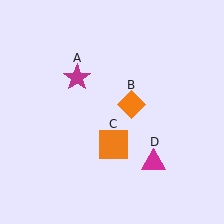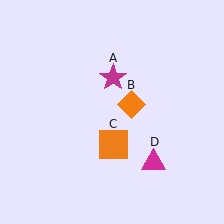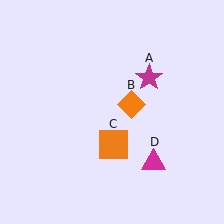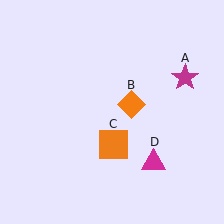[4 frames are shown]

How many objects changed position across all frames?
1 object changed position: magenta star (object A).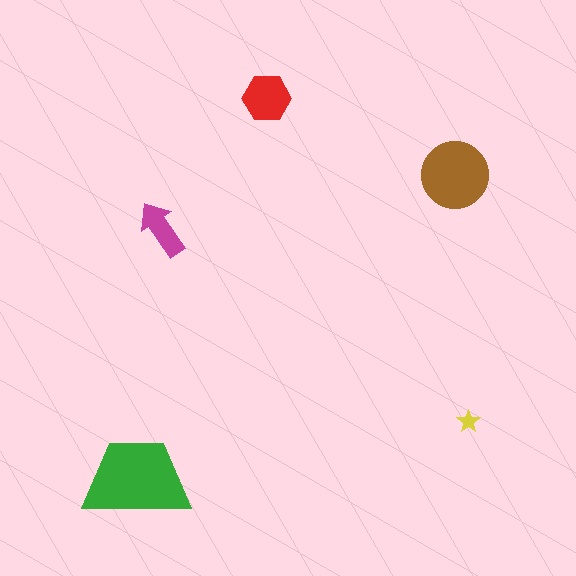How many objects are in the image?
There are 5 objects in the image.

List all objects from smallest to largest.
The yellow star, the magenta arrow, the red hexagon, the brown circle, the green trapezoid.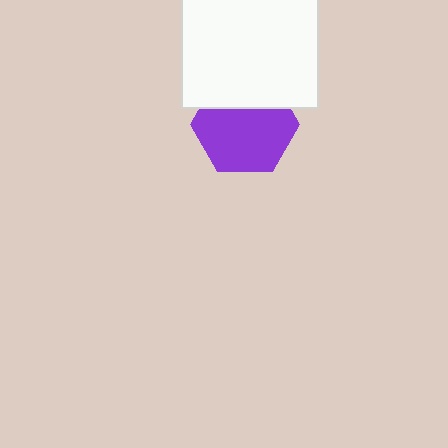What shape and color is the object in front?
The object in front is a white square.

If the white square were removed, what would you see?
You would see the complete purple hexagon.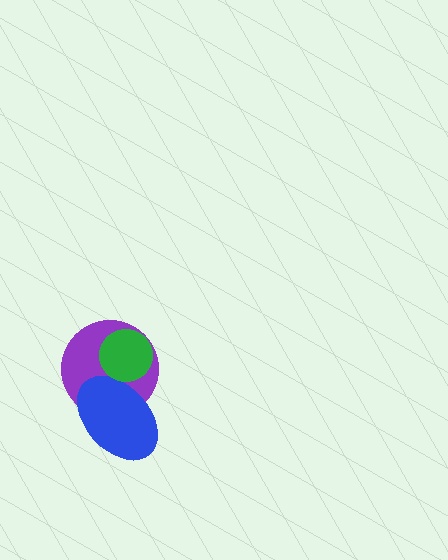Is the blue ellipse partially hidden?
Yes, it is partially covered by another shape.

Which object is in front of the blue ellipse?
The green circle is in front of the blue ellipse.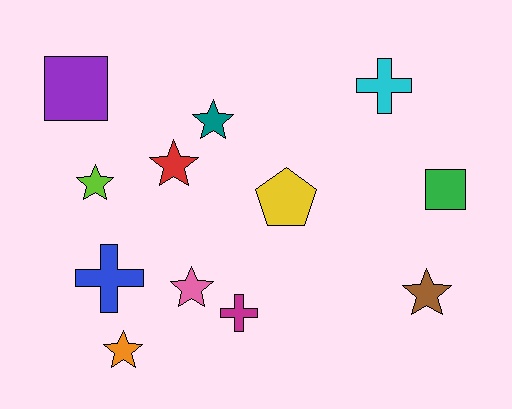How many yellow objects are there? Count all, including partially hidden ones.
There is 1 yellow object.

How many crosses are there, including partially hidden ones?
There are 3 crosses.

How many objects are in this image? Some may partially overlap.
There are 12 objects.